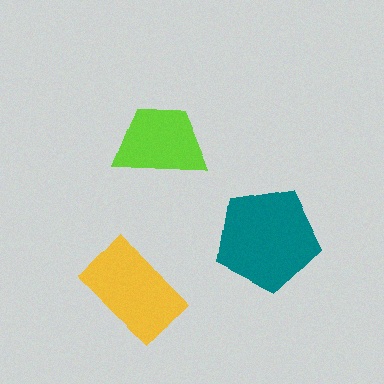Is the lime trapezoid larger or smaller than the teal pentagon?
Smaller.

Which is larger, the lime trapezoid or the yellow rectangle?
The yellow rectangle.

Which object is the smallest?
The lime trapezoid.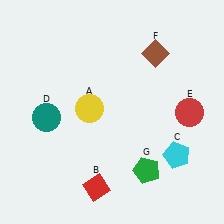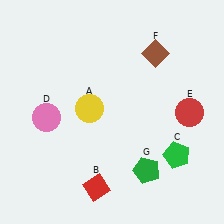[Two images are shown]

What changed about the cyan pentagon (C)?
In Image 1, C is cyan. In Image 2, it changed to green.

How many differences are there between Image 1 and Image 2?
There are 2 differences between the two images.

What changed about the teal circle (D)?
In Image 1, D is teal. In Image 2, it changed to pink.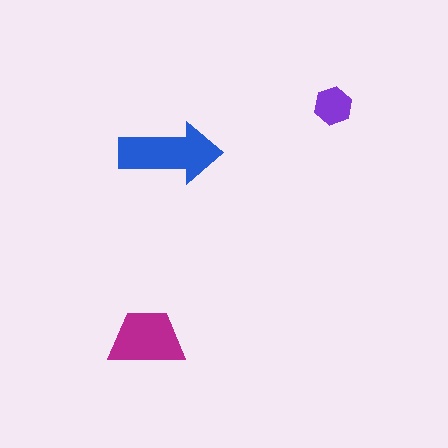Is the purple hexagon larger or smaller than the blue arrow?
Smaller.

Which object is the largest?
The blue arrow.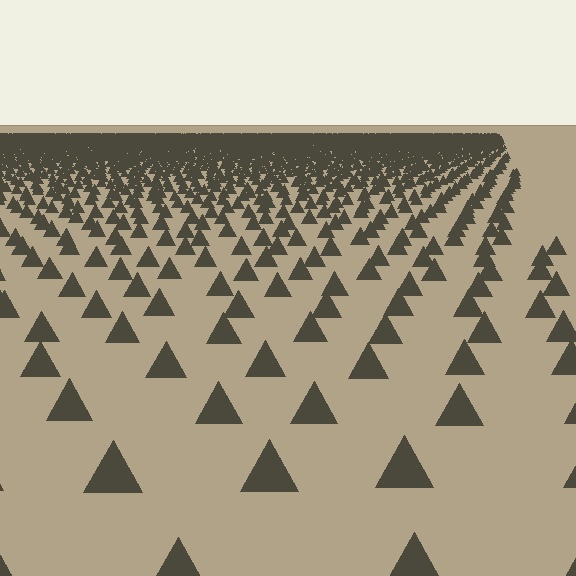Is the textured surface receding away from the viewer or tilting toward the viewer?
The surface is receding away from the viewer. Texture elements get smaller and denser toward the top.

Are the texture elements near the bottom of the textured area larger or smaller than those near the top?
Larger. Near the bottom, elements are closer to the viewer and appear at a bigger on-screen size.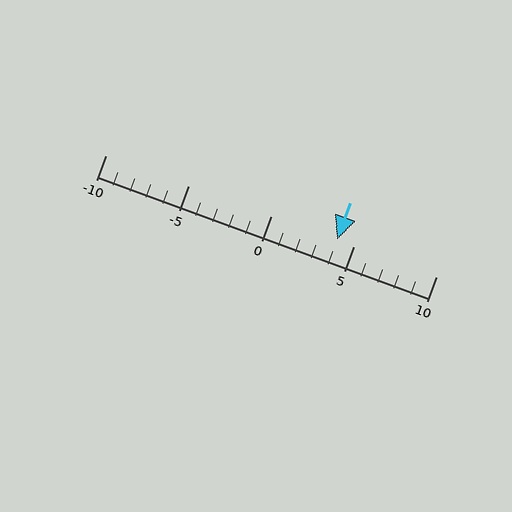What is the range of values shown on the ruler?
The ruler shows values from -10 to 10.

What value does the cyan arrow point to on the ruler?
The cyan arrow points to approximately 4.